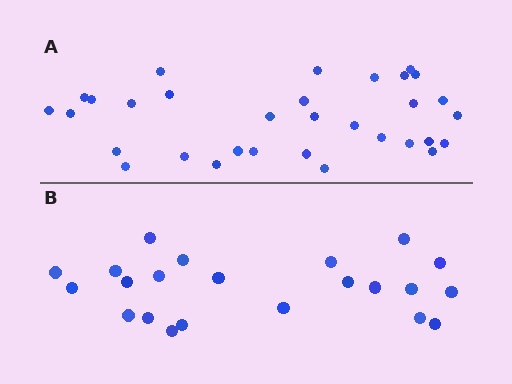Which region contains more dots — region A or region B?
Region A (the top region) has more dots.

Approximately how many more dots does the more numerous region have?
Region A has roughly 10 or so more dots than region B.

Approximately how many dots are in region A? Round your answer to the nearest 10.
About 30 dots. (The exact count is 32, which rounds to 30.)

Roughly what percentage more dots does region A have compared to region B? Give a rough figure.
About 45% more.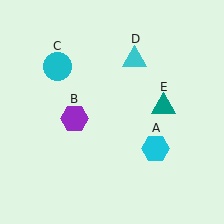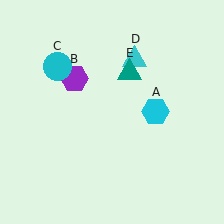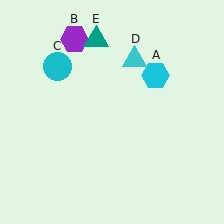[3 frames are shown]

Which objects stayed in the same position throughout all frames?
Cyan circle (object C) and cyan triangle (object D) remained stationary.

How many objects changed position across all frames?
3 objects changed position: cyan hexagon (object A), purple hexagon (object B), teal triangle (object E).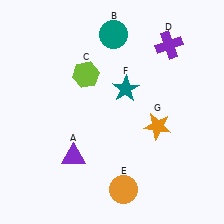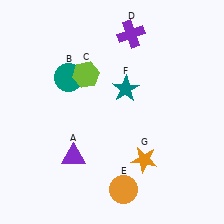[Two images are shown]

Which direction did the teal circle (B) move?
The teal circle (B) moved left.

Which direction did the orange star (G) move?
The orange star (G) moved down.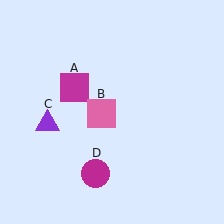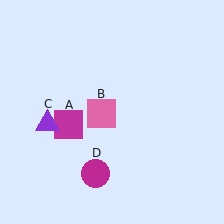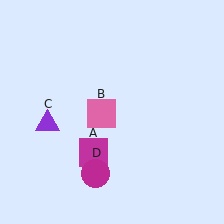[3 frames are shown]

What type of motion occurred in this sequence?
The magenta square (object A) rotated counterclockwise around the center of the scene.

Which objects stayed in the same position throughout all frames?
Pink square (object B) and purple triangle (object C) and magenta circle (object D) remained stationary.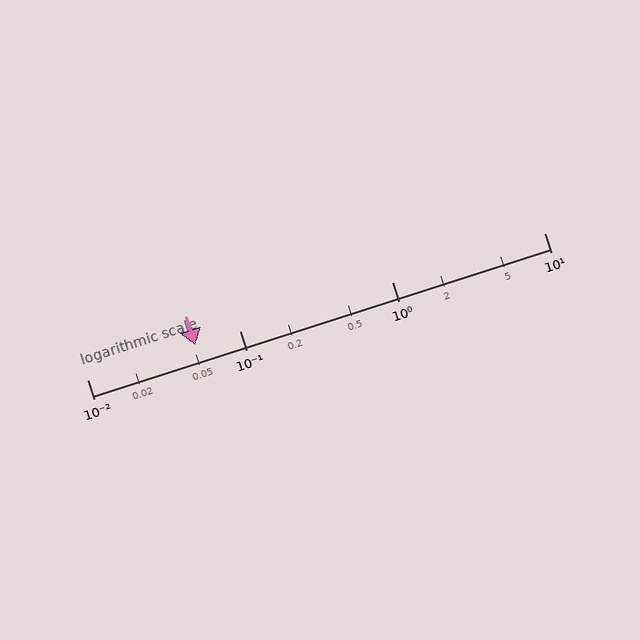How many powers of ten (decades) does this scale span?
The scale spans 3 decades, from 0.01 to 10.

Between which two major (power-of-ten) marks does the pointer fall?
The pointer is between 0.01 and 0.1.